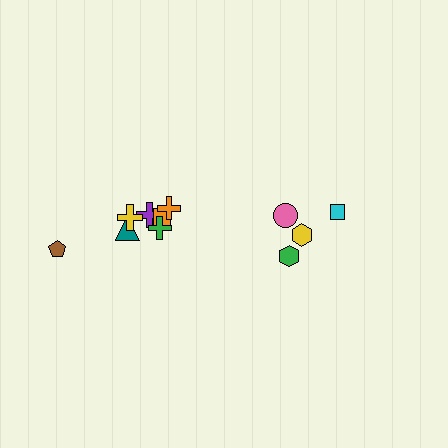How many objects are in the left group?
There are 7 objects.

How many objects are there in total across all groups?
There are 12 objects.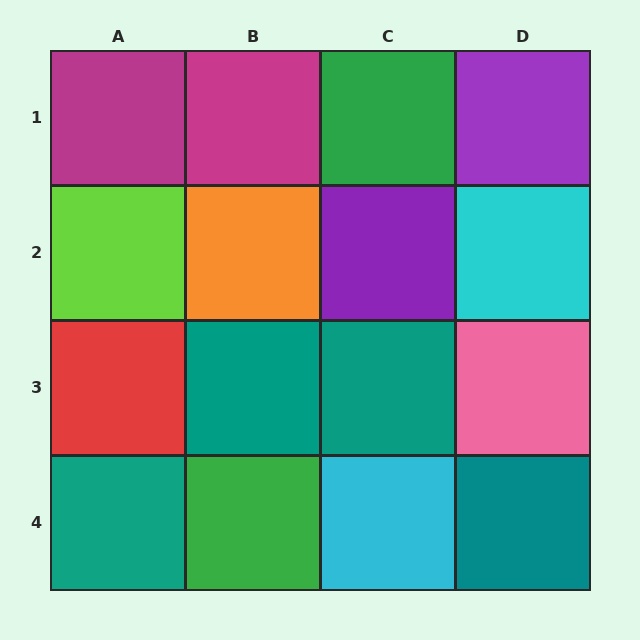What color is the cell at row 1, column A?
Magenta.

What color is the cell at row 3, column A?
Red.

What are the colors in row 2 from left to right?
Lime, orange, purple, cyan.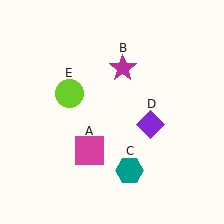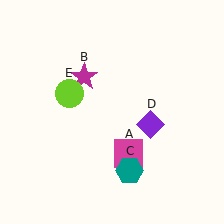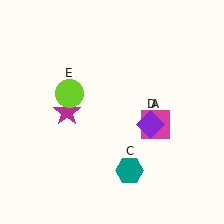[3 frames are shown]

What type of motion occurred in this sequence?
The magenta square (object A), magenta star (object B) rotated counterclockwise around the center of the scene.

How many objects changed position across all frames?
2 objects changed position: magenta square (object A), magenta star (object B).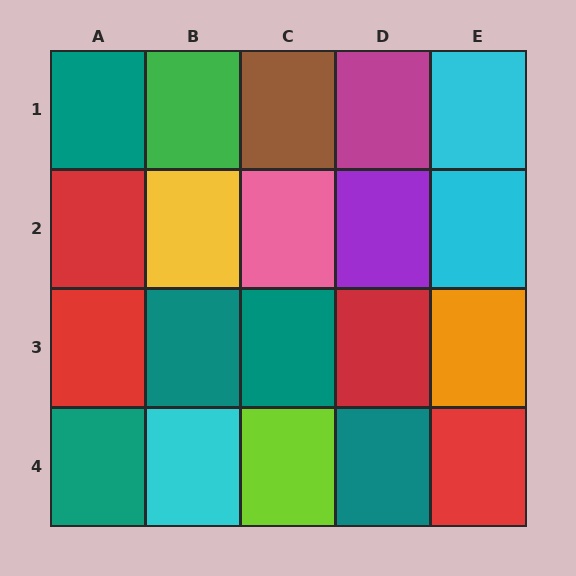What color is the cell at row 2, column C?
Pink.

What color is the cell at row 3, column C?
Teal.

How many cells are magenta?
1 cell is magenta.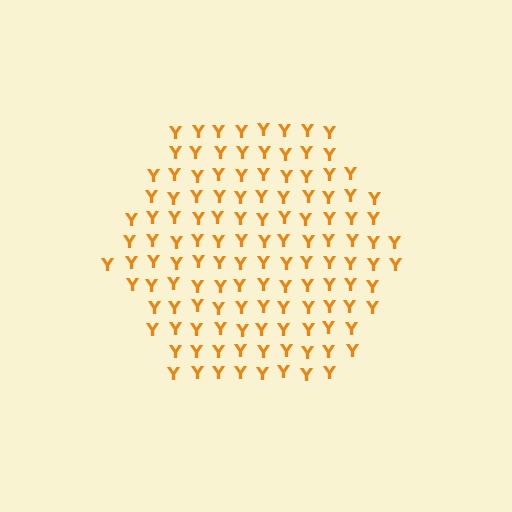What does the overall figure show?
The overall figure shows a hexagon.